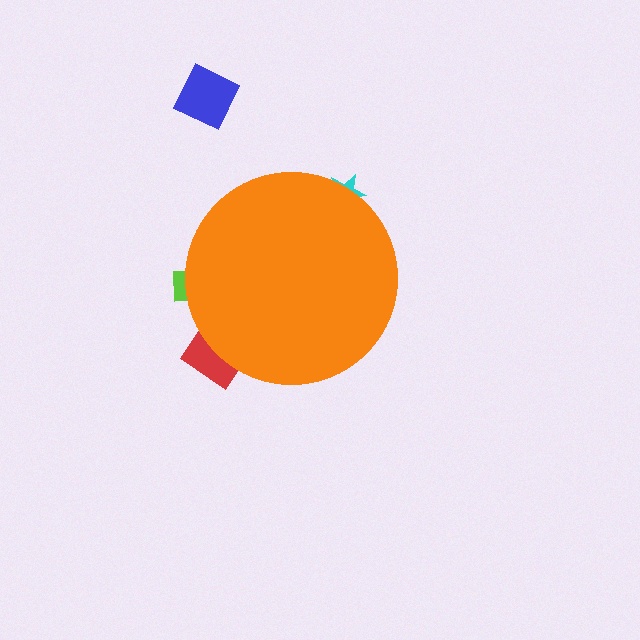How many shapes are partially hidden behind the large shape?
3 shapes are partially hidden.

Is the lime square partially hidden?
Yes, the lime square is partially hidden behind the orange circle.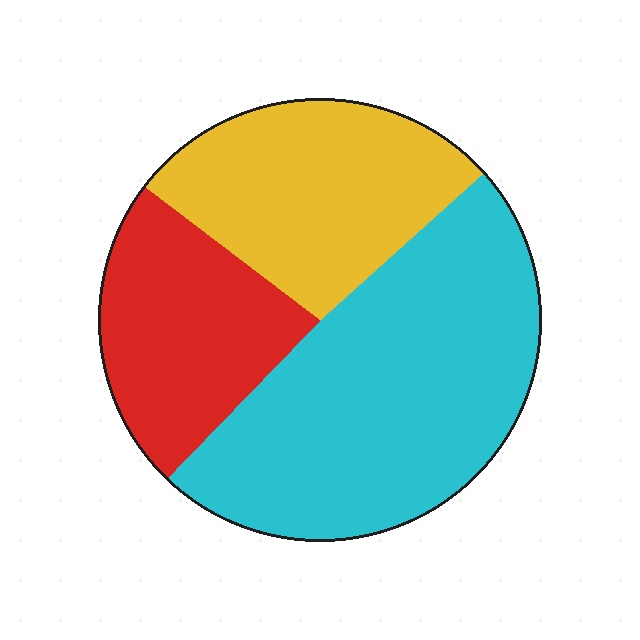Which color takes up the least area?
Red, at roughly 25%.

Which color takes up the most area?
Cyan, at roughly 50%.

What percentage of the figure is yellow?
Yellow takes up about one quarter (1/4) of the figure.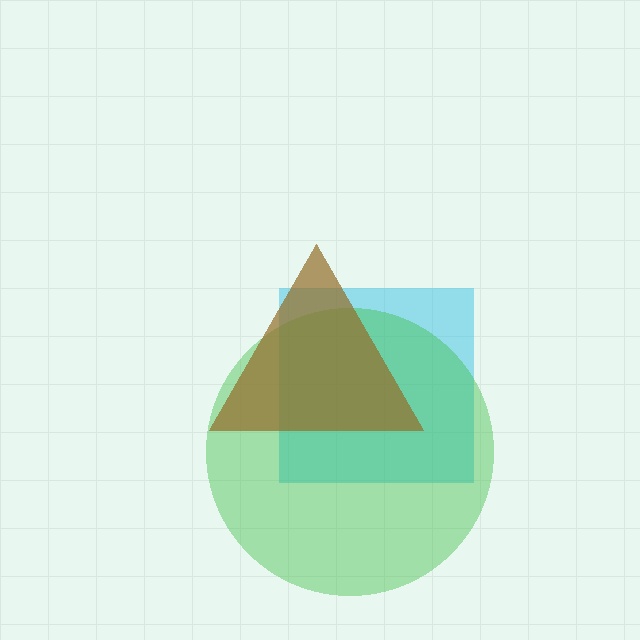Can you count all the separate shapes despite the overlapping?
Yes, there are 3 separate shapes.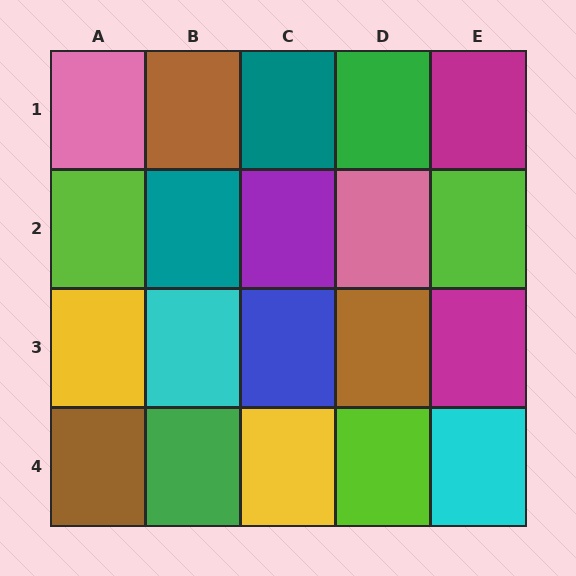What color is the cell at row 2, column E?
Lime.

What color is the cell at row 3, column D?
Brown.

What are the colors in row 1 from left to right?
Pink, brown, teal, green, magenta.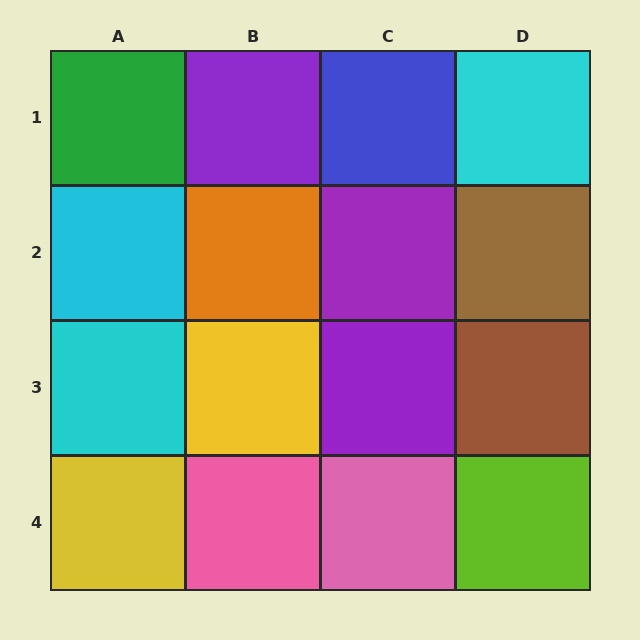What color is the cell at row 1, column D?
Cyan.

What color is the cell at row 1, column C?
Blue.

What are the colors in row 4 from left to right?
Yellow, pink, pink, lime.